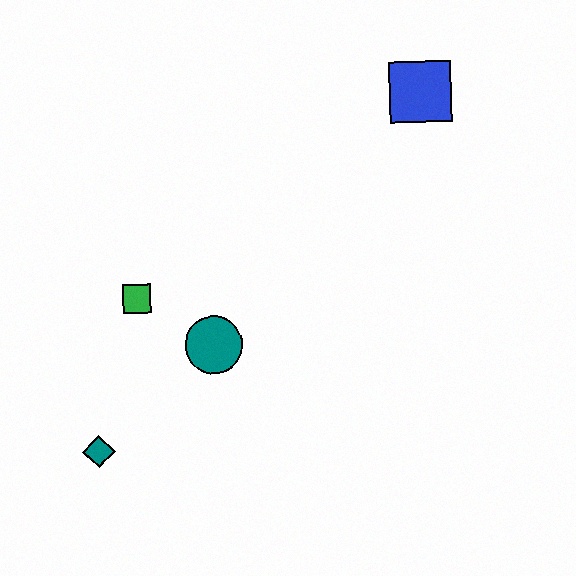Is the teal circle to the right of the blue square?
No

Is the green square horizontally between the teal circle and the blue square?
No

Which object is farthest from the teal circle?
The blue square is farthest from the teal circle.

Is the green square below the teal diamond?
No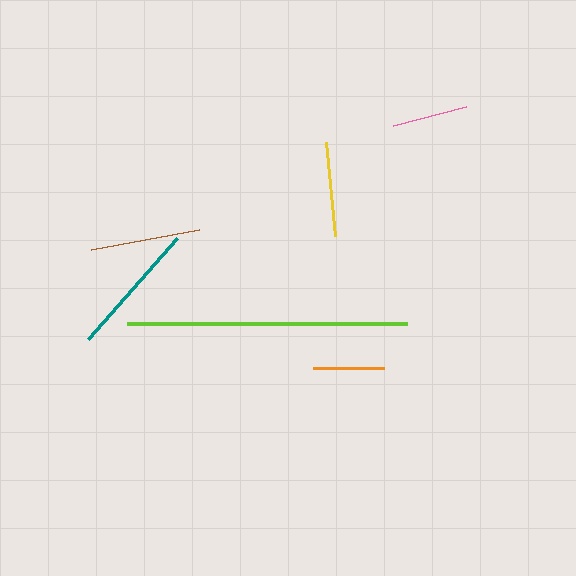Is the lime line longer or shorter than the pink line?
The lime line is longer than the pink line.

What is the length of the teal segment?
The teal segment is approximately 135 pixels long.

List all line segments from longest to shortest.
From longest to shortest: lime, teal, brown, yellow, pink, orange.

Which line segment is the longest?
The lime line is the longest at approximately 280 pixels.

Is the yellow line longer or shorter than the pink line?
The yellow line is longer than the pink line.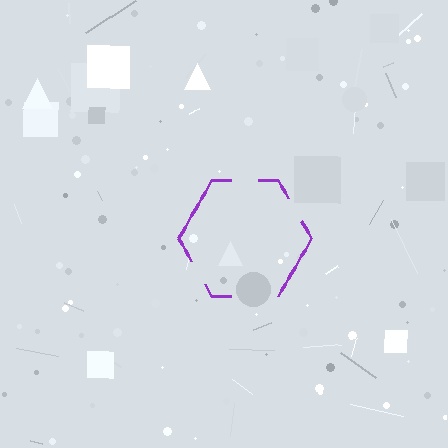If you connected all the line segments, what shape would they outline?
They would outline a hexagon.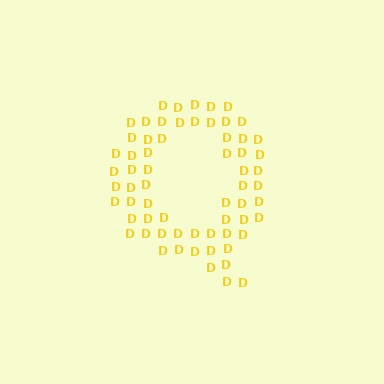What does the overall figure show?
The overall figure shows the letter Q.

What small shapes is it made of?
It is made of small letter D's.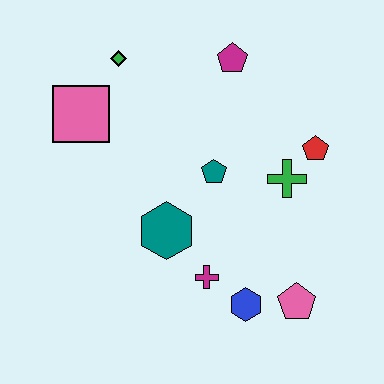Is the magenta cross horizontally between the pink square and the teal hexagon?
No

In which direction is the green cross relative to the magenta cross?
The green cross is above the magenta cross.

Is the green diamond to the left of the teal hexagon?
Yes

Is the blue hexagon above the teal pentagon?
No